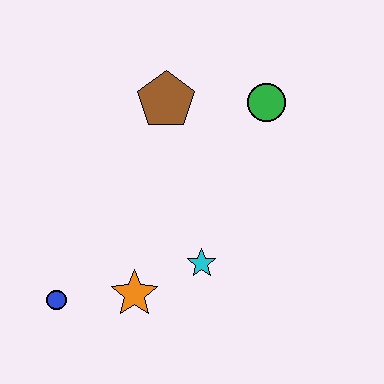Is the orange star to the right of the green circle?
No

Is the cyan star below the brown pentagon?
Yes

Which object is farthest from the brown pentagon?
The blue circle is farthest from the brown pentagon.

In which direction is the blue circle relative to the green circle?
The blue circle is to the left of the green circle.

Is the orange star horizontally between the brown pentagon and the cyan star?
No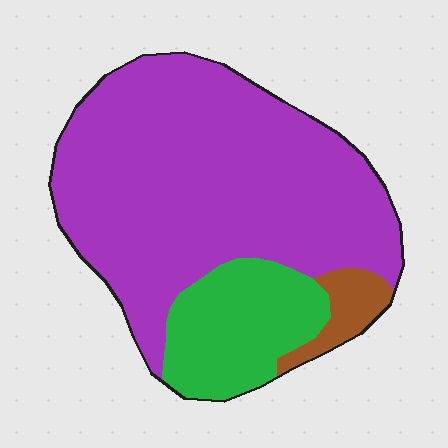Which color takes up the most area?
Purple, at roughly 75%.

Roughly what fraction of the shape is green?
Green takes up between a sixth and a third of the shape.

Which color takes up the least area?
Brown, at roughly 5%.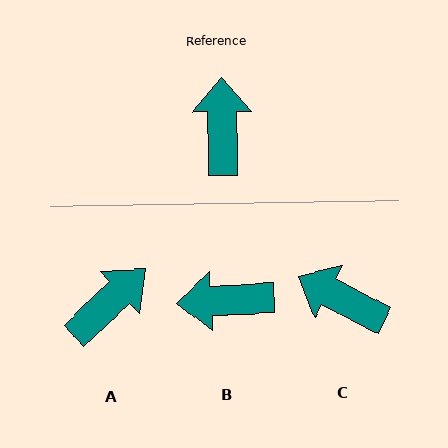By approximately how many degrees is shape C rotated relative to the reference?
Approximately 61 degrees counter-clockwise.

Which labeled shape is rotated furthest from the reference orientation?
B, about 92 degrees away.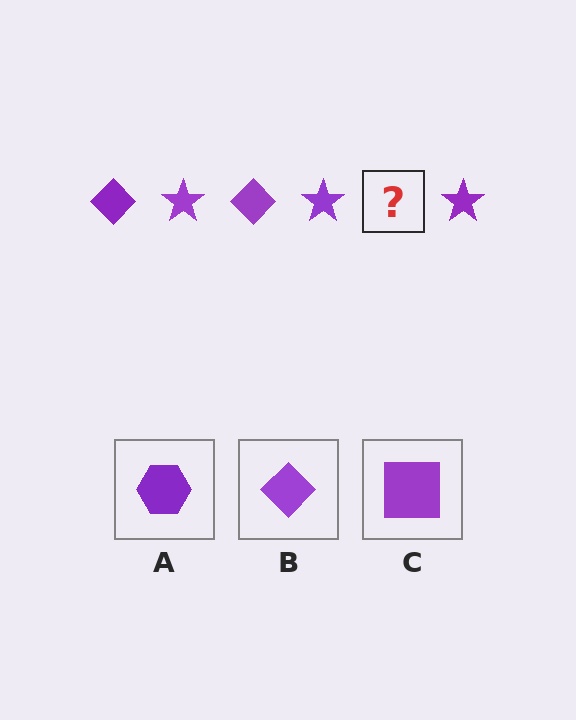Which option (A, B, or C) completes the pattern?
B.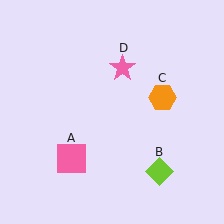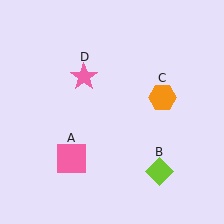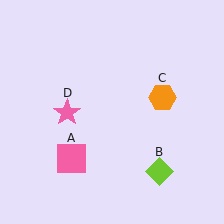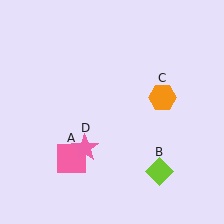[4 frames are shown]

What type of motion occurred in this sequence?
The pink star (object D) rotated counterclockwise around the center of the scene.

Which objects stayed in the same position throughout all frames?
Pink square (object A) and lime diamond (object B) and orange hexagon (object C) remained stationary.